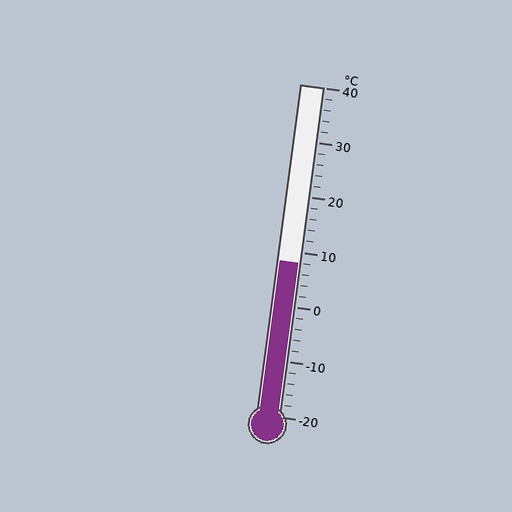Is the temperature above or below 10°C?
The temperature is below 10°C.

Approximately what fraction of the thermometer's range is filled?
The thermometer is filled to approximately 45% of its range.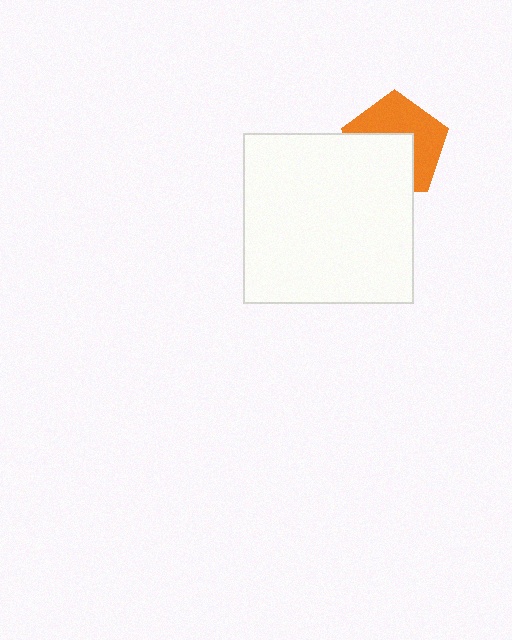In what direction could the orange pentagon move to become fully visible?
The orange pentagon could move toward the upper-right. That would shift it out from behind the white square entirely.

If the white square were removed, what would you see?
You would see the complete orange pentagon.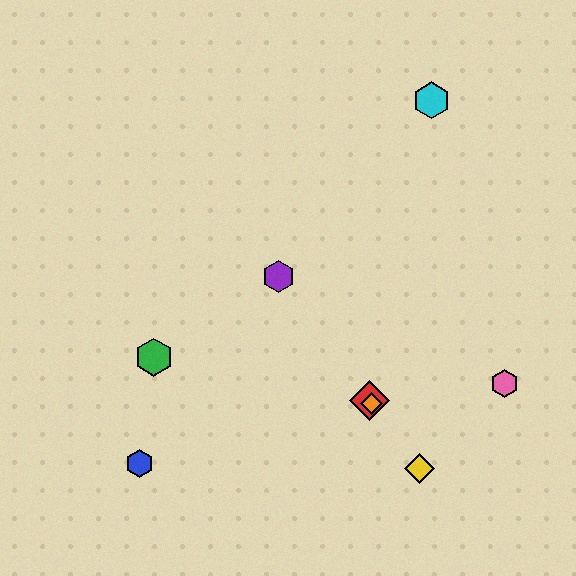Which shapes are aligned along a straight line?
The red diamond, the yellow diamond, the purple hexagon, the orange diamond are aligned along a straight line.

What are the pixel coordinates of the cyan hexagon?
The cyan hexagon is at (432, 100).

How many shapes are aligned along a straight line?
4 shapes (the red diamond, the yellow diamond, the purple hexagon, the orange diamond) are aligned along a straight line.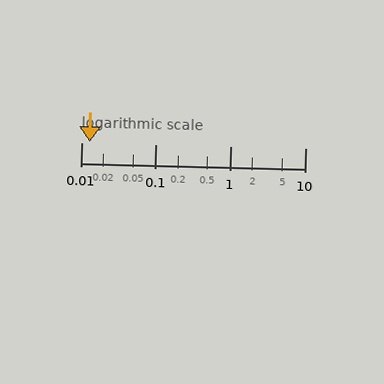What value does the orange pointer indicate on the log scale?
The pointer indicates approximately 0.013.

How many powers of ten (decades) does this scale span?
The scale spans 3 decades, from 0.01 to 10.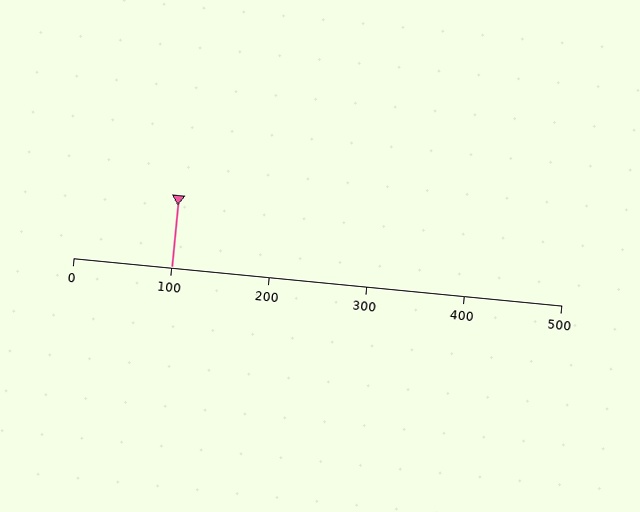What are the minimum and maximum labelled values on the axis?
The axis runs from 0 to 500.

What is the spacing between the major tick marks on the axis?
The major ticks are spaced 100 apart.